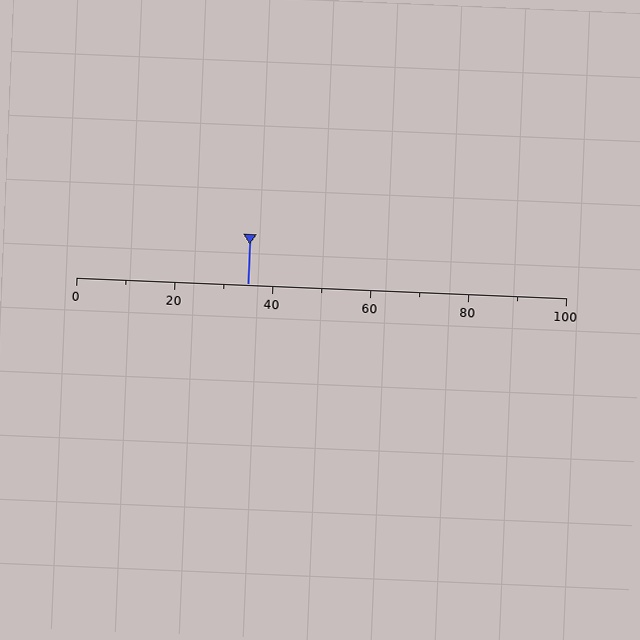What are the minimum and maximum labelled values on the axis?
The axis runs from 0 to 100.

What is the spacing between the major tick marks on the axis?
The major ticks are spaced 20 apart.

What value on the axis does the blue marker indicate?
The marker indicates approximately 35.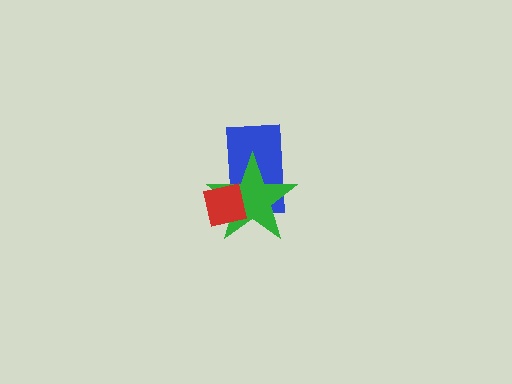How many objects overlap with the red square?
2 objects overlap with the red square.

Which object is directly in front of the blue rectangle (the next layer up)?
The green star is directly in front of the blue rectangle.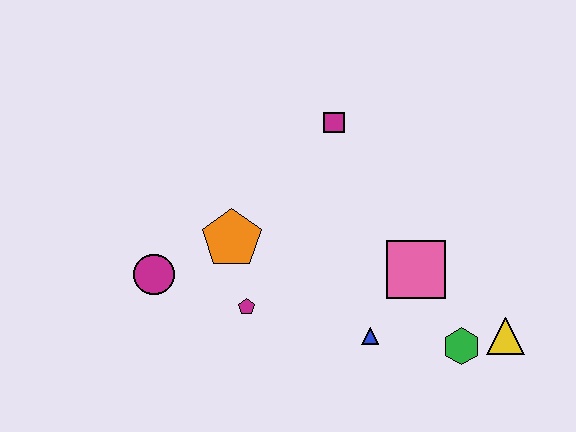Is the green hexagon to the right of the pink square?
Yes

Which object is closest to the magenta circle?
The orange pentagon is closest to the magenta circle.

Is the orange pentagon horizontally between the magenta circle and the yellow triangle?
Yes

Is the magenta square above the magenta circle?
Yes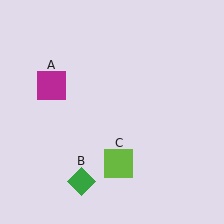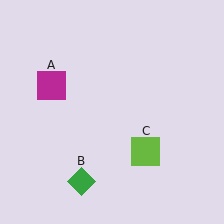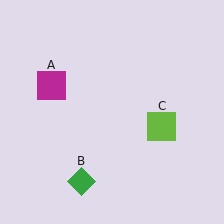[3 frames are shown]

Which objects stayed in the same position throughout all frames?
Magenta square (object A) and green diamond (object B) remained stationary.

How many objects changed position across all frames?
1 object changed position: lime square (object C).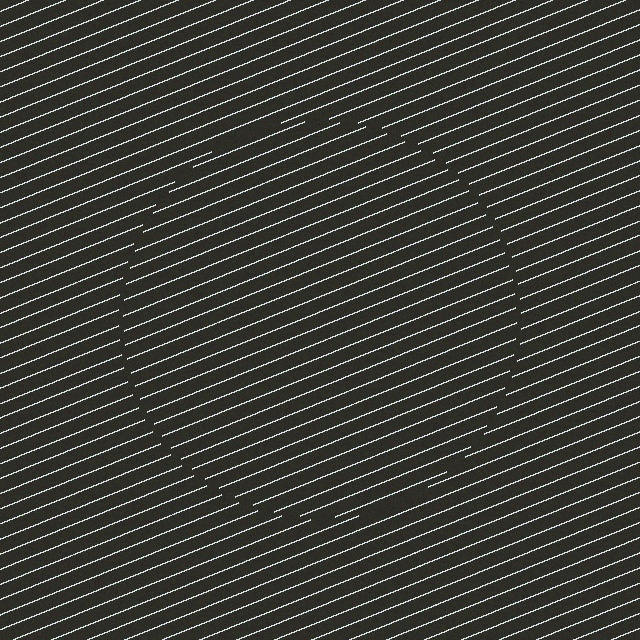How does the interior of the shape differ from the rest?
The interior of the shape contains the same grating, shifted by half a period — the contour is defined by the phase discontinuity where line-ends from the inner and outer gratings abut.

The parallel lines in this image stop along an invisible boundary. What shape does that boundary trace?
An illusory circle. The interior of the shape contains the same grating, shifted by half a period — the contour is defined by the phase discontinuity where line-ends from the inner and outer gratings abut.